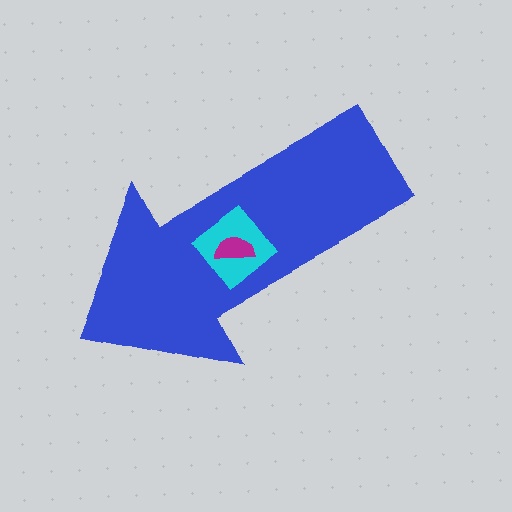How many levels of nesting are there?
3.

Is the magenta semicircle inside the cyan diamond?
Yes.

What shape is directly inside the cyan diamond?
The magenta semicircle.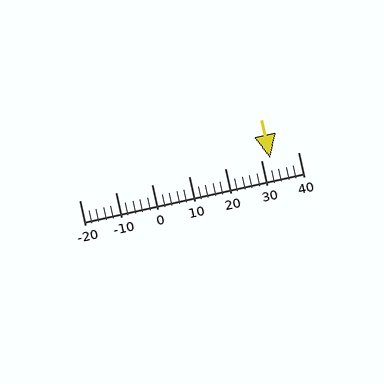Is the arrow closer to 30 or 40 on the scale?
The arrow is closer to 30.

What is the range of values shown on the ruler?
The ruler shows values from -20 to 40.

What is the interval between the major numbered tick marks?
The major tick marks are spaced 10 units apart.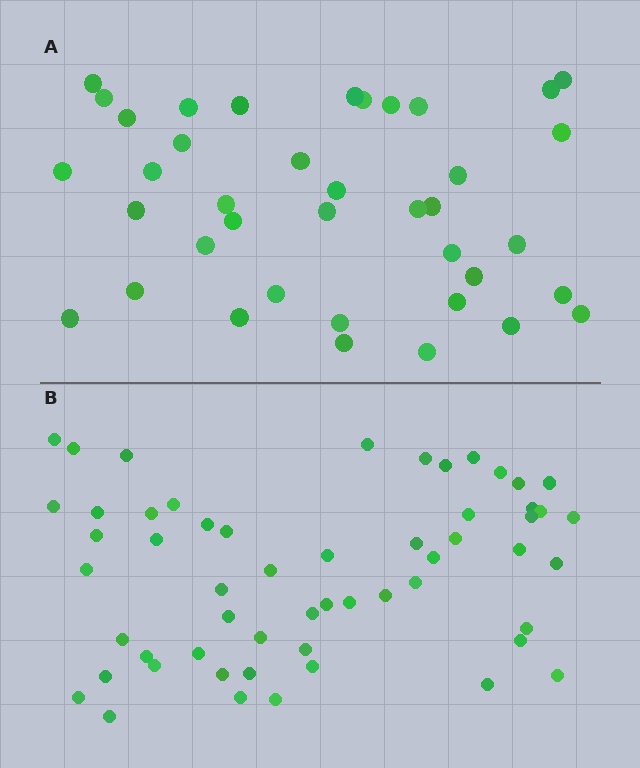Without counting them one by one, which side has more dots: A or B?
Region B (the bottom region) has more dots.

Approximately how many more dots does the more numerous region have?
Region B has approximately 15 more dots than region A.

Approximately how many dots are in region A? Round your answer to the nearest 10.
About 40 dots. (The exact count is 39, which rounds to 40.)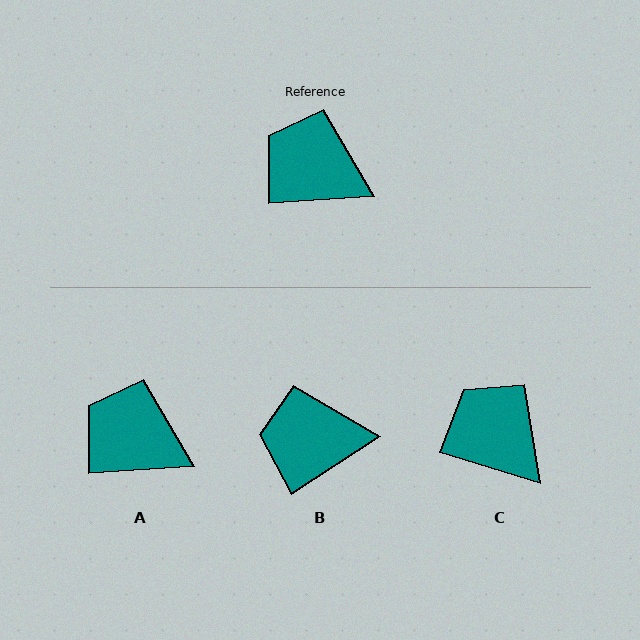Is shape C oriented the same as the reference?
No, it is off by about 21 degrees.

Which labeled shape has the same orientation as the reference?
A.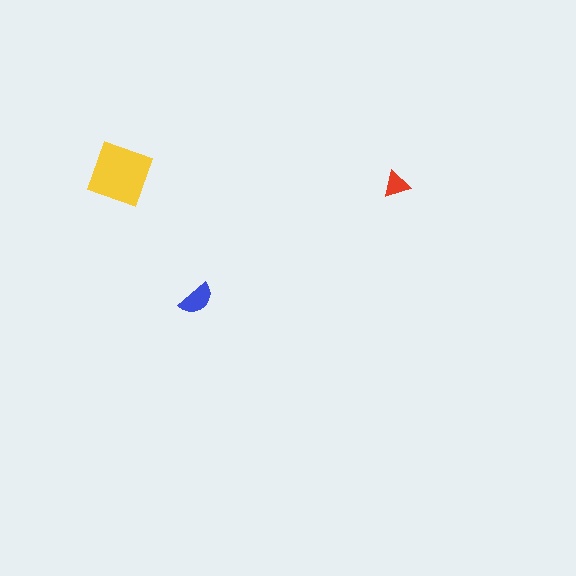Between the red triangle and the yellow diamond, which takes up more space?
The yellow diamond.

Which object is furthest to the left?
The yellow diamond is leftmost.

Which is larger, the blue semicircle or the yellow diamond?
The yellow diamond.